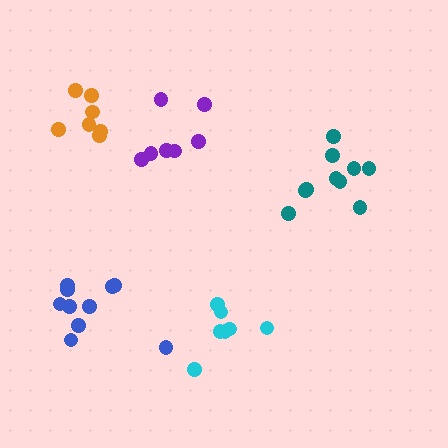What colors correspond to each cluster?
The clusters are colored: teal, purple, cyan, blue, orange.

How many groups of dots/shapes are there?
There are 5 groups.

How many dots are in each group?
Group 1: 10 dots, Group 2: 7 dots, Group 3: 7 dots, Group 4: 10 dots, Group 5: 7 dots (41 total).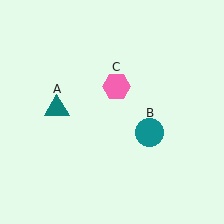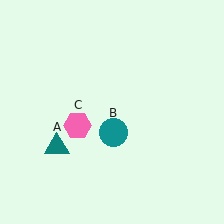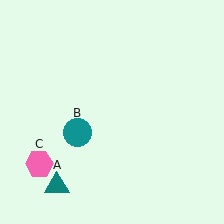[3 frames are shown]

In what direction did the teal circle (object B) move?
The teal circle (object B) moved left.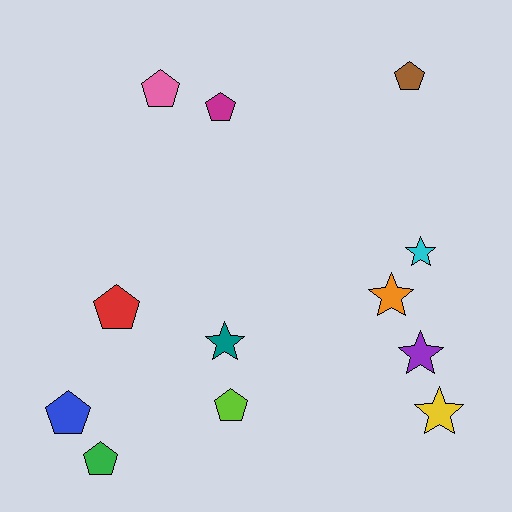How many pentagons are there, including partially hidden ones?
There are 7 pentagons.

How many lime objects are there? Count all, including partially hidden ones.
There is 1 lime object.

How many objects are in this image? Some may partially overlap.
There are 12 objects.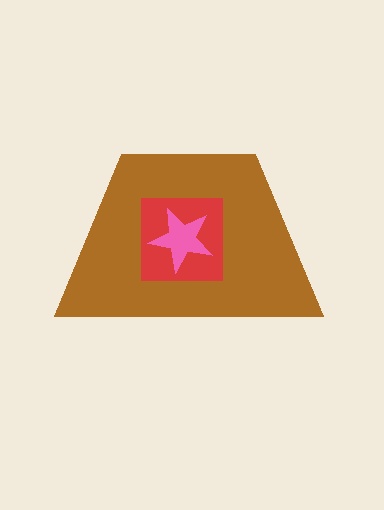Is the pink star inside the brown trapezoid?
Yes.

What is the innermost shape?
The pink star.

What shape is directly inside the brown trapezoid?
The red square.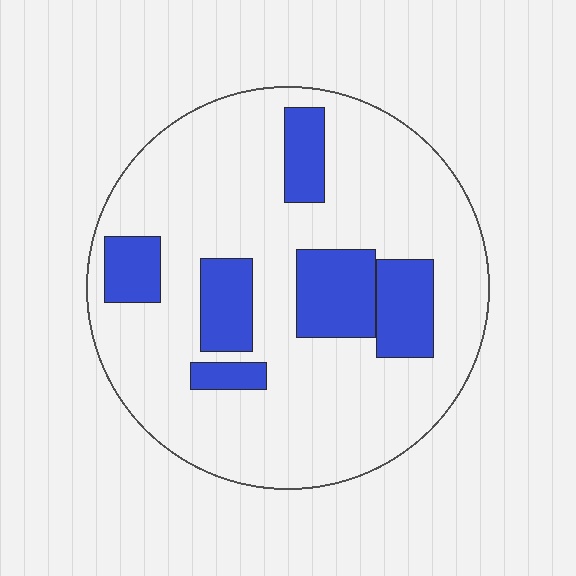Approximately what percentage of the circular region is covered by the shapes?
Approximately 20%.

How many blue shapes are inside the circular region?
6.